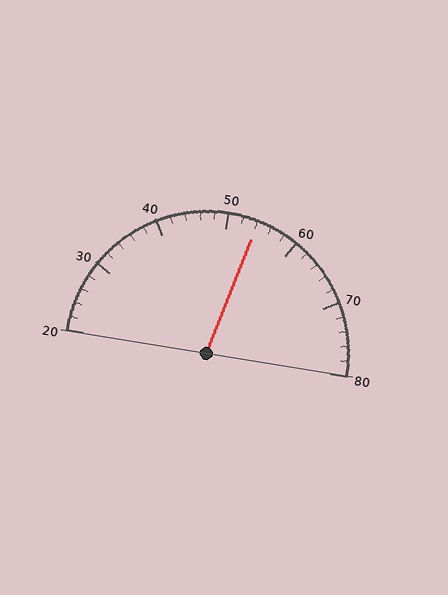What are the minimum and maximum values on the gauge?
The gauge ranges from 20 to 80.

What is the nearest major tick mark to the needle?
The nearest major tick mark is 50.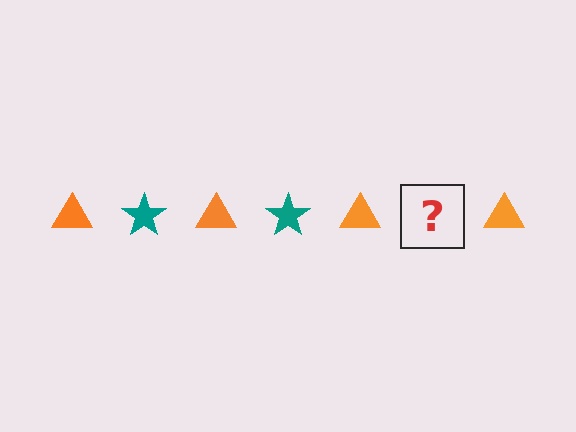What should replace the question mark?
The question mark should be replaced with a teal star.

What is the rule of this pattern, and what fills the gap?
The rule is that the pattern alternates between orange triangle and teal star. The gap should be filled with a teal star.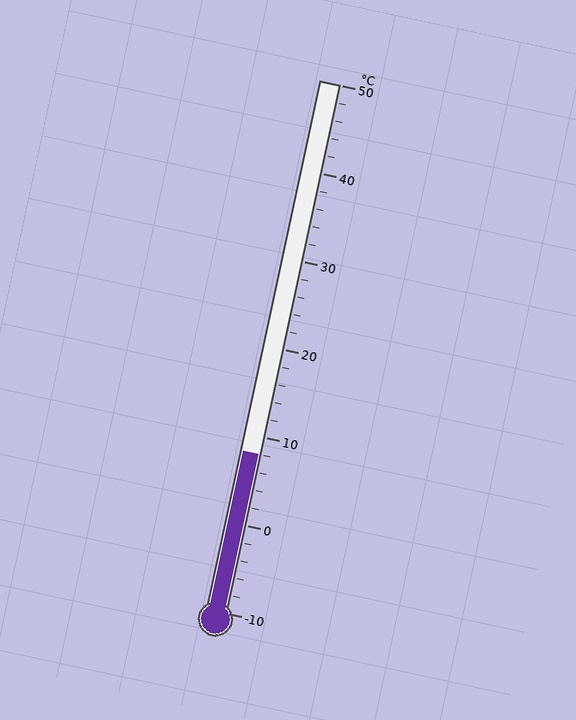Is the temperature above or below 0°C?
The temperature is above 0°C.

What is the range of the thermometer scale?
The thermometer scale ranges from -10°C to 50°C.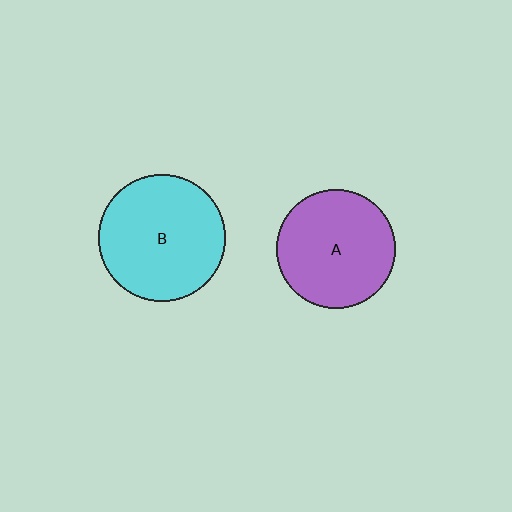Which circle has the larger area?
Circle B (cyan).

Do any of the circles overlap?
No, none of the circles overlap.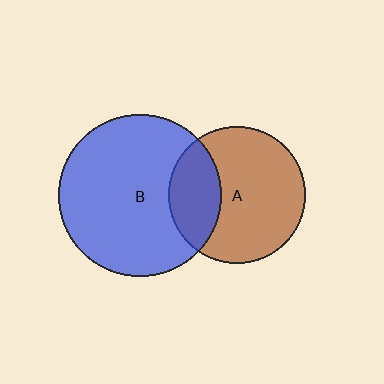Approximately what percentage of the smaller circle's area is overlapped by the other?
Approximately 30%.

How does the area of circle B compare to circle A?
Approximately 1.4 times.